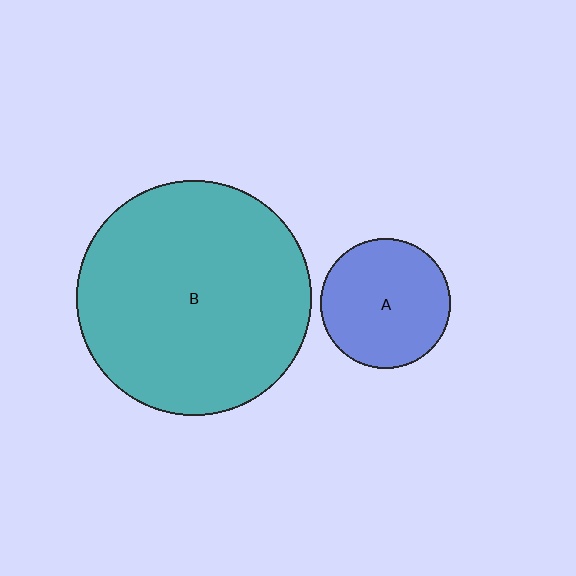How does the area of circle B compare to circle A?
Approximately 3.3 times.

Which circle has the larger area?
Circle B (teal).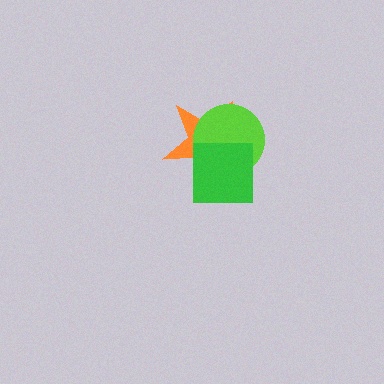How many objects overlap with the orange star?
2 objects overlap with the orange star.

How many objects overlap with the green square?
2 objects overlap with the green square.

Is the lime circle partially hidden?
Yes, it is partially covered by another shape.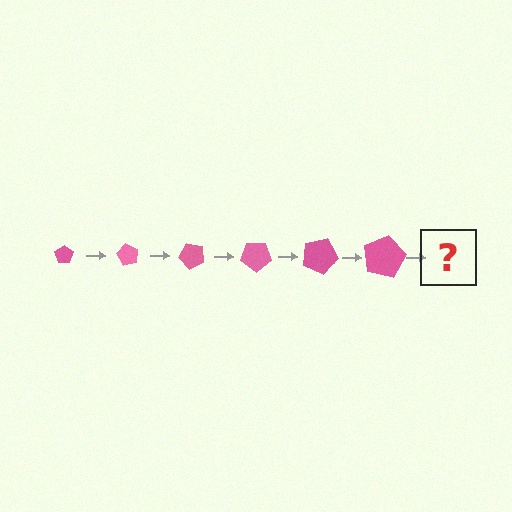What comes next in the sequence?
The next element should be a pentagon, larger than the previous one and rotated 360 degrees from the start.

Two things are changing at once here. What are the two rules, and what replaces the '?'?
The two rules are that the pentagon grows larger each step and it rotates 60 degrees each step. The '?' should be a pentagon, larger than the previous one and rotated 360 degrees from the start.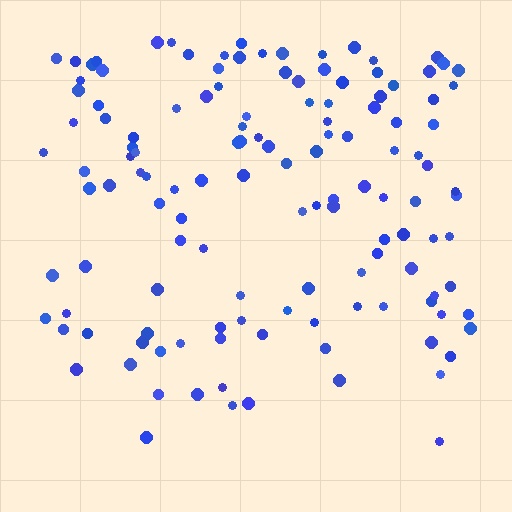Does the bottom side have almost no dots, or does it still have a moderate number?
Still a moderate number, just noticeably fewer than the top.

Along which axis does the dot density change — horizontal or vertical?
Vertical.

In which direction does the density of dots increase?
From bottom to top, with the top side densest.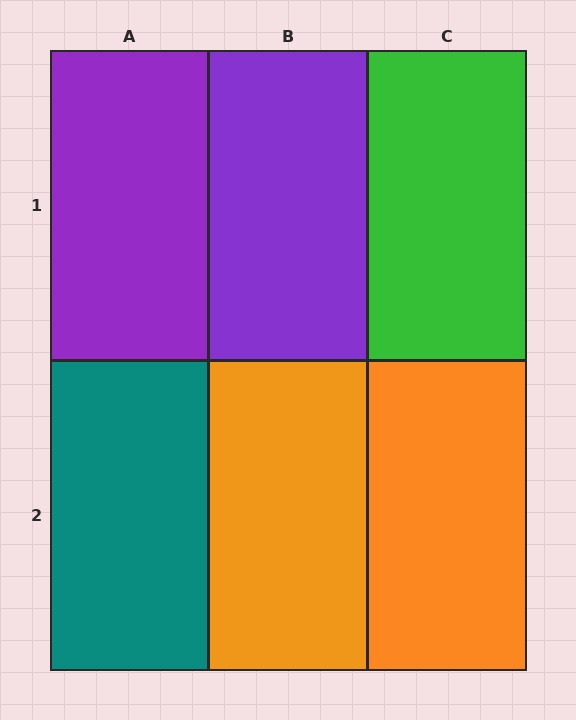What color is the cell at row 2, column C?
Orange.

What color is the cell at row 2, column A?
Teal.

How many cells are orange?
2 cells are orange.